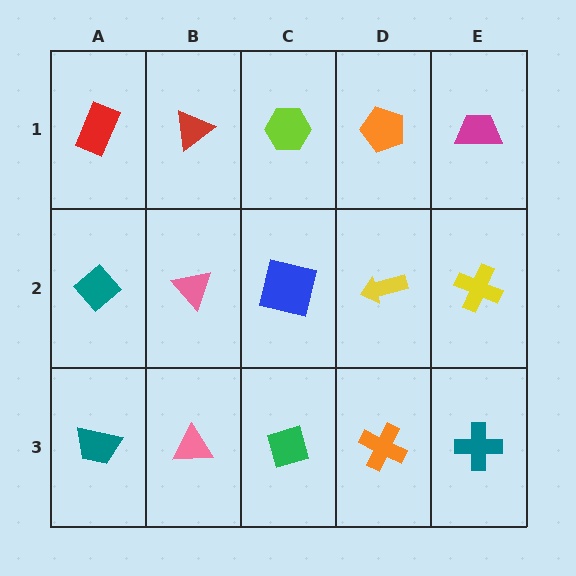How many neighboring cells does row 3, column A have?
2.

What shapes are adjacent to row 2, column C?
A lime hexagon (row 1, column C), a green diamond (row 3, column C), a pink triangle (row 2, column B), a yellow arrow (row 2, column D).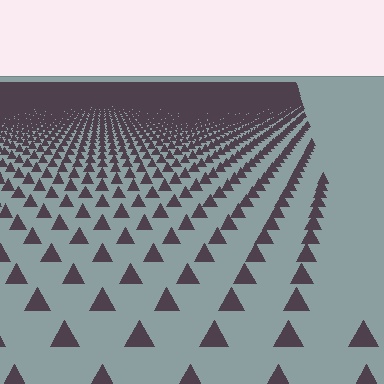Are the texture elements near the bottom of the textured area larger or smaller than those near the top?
Larger. Near the bottom, elements are closer to the viewer and appear at a bigger on-screen size.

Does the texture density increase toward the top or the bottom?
Density increases toward the top.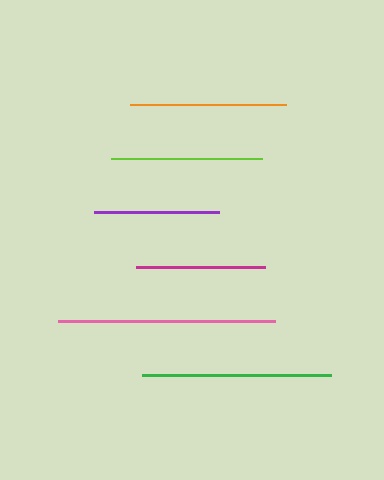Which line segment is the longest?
The pink line is the longest at approximately 216 pixels.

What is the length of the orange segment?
The orange segment is approximately 156 pixels long.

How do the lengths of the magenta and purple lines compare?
The magenta and purple lines are approximately the same length.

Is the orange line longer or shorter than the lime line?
The orange line is longer than the lime line.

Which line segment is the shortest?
The purple line is the shortest at approximately 125 pixels.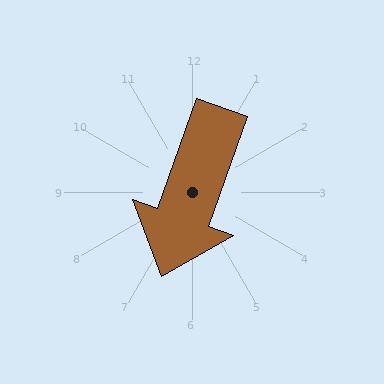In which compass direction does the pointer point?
South.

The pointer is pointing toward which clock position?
Roughly 7 o'clock.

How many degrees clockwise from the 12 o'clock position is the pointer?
Approximately 200 degrees.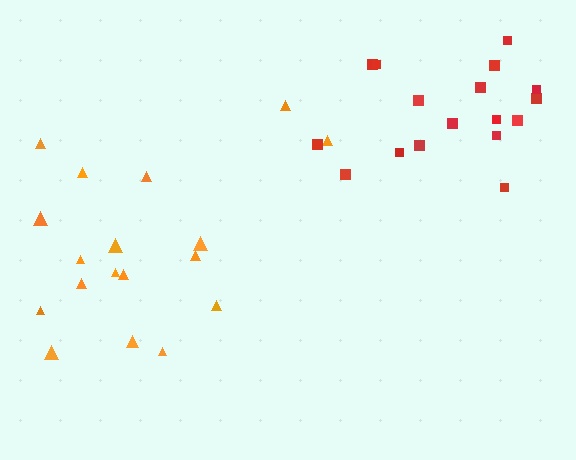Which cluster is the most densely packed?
Red.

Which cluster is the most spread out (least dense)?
Orange.